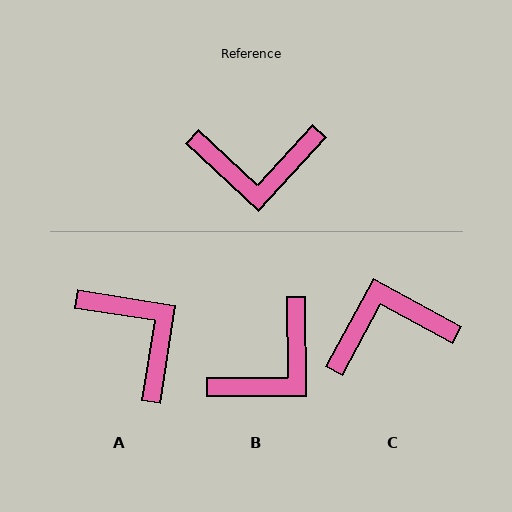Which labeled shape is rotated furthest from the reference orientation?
C, about 166 degrees away.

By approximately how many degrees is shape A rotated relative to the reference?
Approximately 124 degrees counter-clockwise.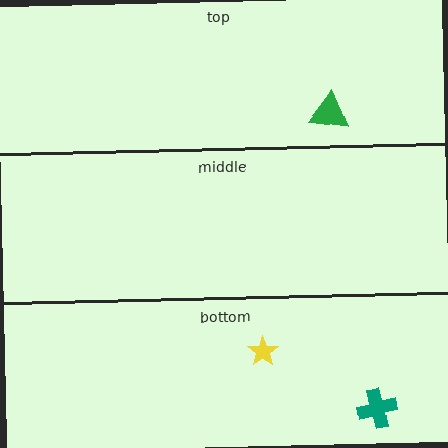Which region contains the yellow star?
The bottom region.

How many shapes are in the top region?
1.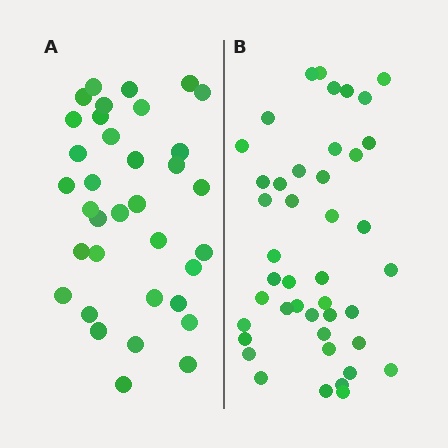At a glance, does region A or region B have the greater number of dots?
Region B (the right region) has more dots.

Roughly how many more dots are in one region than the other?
Region B has roughly 8 or so more dots than region A.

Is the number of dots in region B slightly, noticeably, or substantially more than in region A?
Region B has only slightly more — the two regions are fairly close. The ratio is roughly 1.2 to 1.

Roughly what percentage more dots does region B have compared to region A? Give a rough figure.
About 25% more.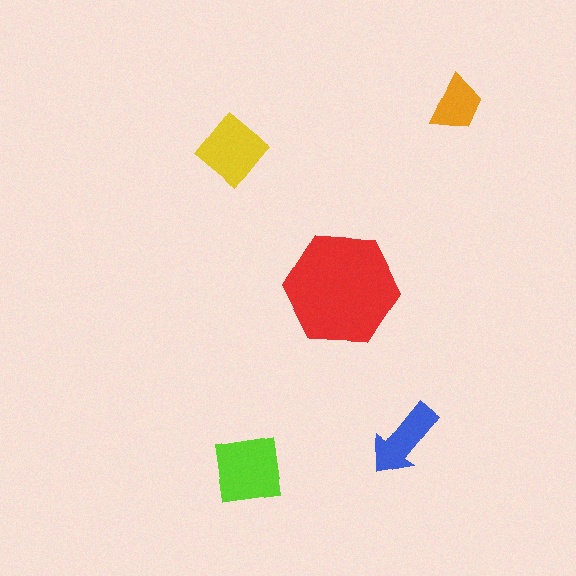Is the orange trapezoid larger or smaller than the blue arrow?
Smaller.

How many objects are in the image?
There are 5 objects in the image.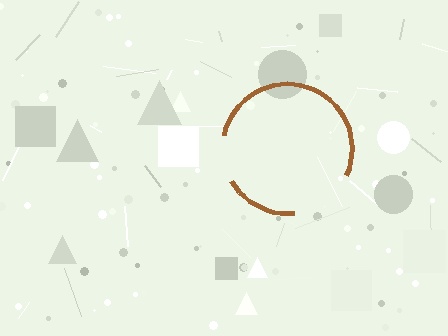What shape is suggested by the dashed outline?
The dashed outline suggests a circle.